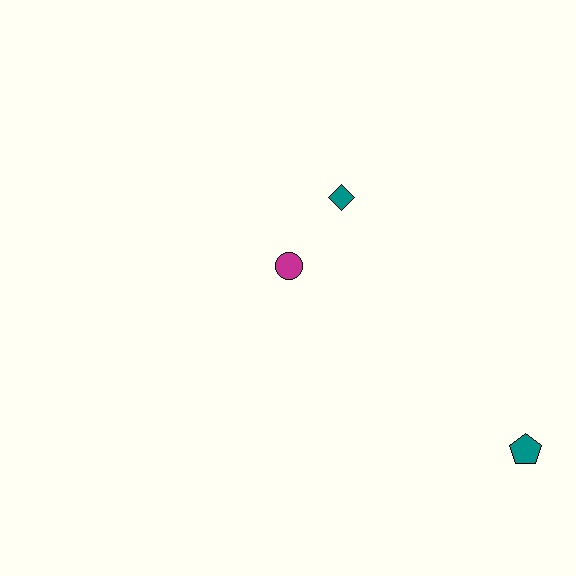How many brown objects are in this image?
There are no brown objects.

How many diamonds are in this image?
There is 1 diamond.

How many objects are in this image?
There are 3 objects.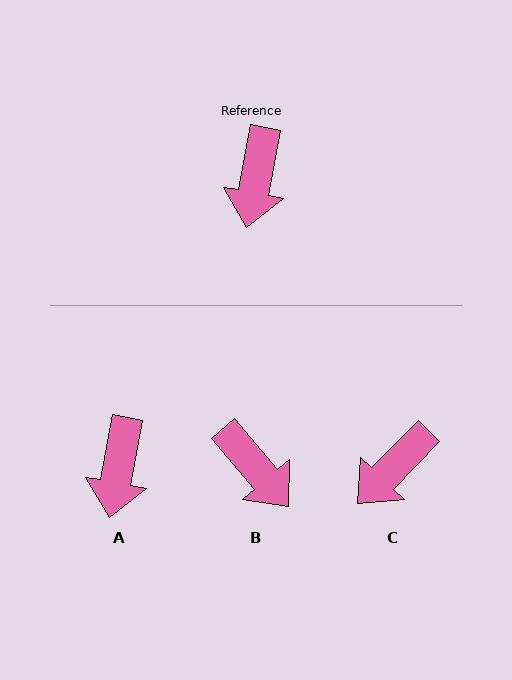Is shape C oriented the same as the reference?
No, it is off by about 34 degrees.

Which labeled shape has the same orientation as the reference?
A.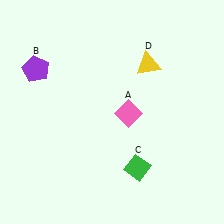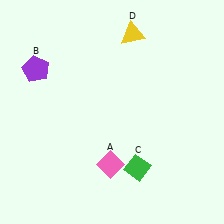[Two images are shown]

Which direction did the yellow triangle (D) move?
The yellow triangle (D) moved up.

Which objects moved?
The objects that moved are: the pink diamond (A), the yellow triangle (D).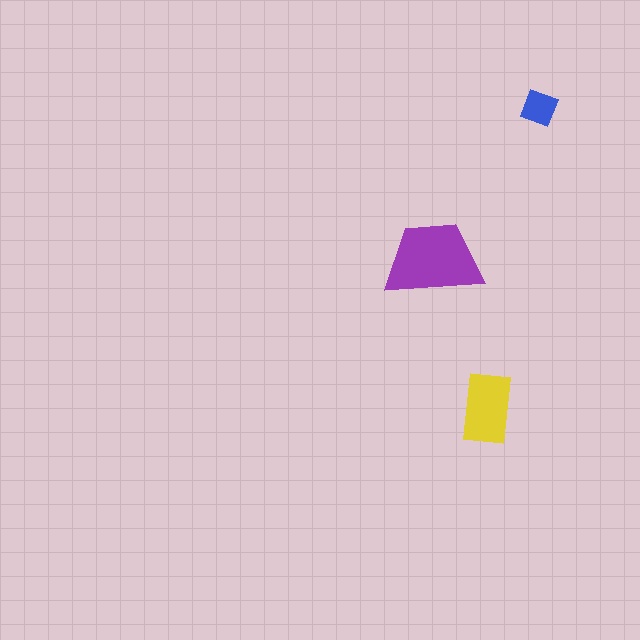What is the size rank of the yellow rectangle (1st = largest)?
2nd.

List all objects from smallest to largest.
The blue square, the yellow rectangle, the purple trapezoid.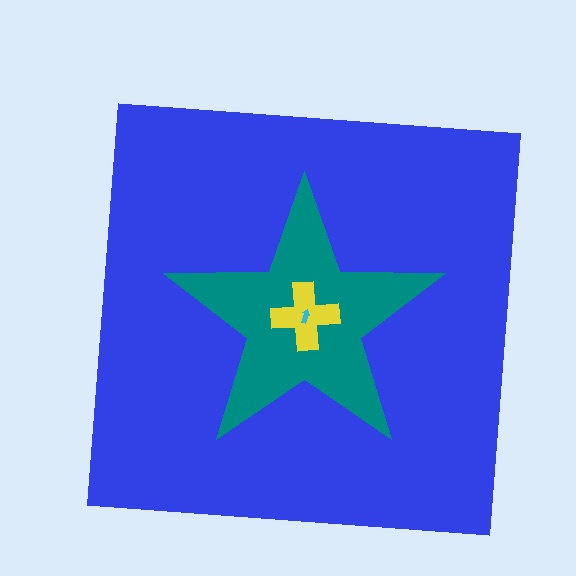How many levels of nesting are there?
4.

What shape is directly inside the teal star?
The yellow cross.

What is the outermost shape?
The blue square.